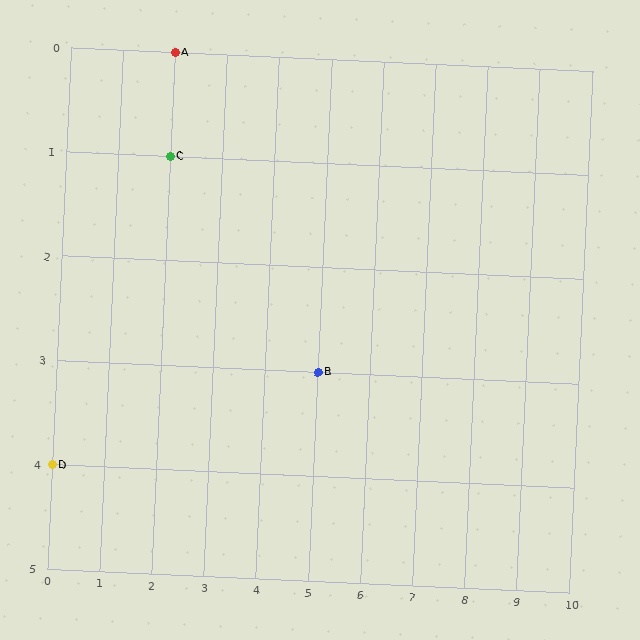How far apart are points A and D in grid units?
Points A and D are 2 columns and 4 rows apart (about 4.5 grid units diagonally).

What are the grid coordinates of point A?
Point A is at grid coordinates (2, 0).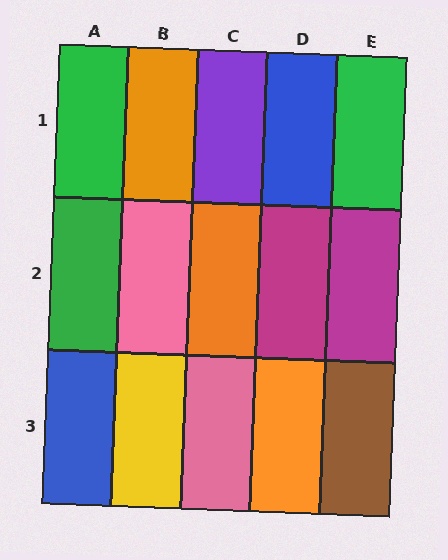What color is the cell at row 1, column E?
Green.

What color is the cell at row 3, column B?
Yellow.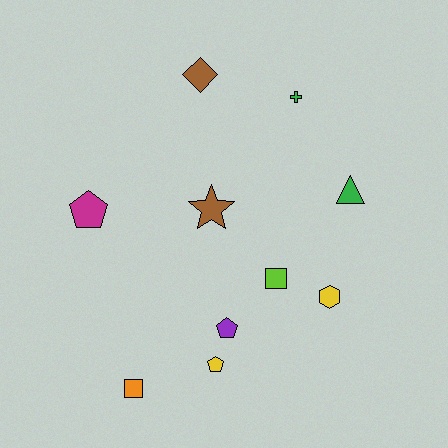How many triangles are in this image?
There is 1 triangle.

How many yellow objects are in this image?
There are 2 yellow objects.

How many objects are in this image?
There are 10 objects.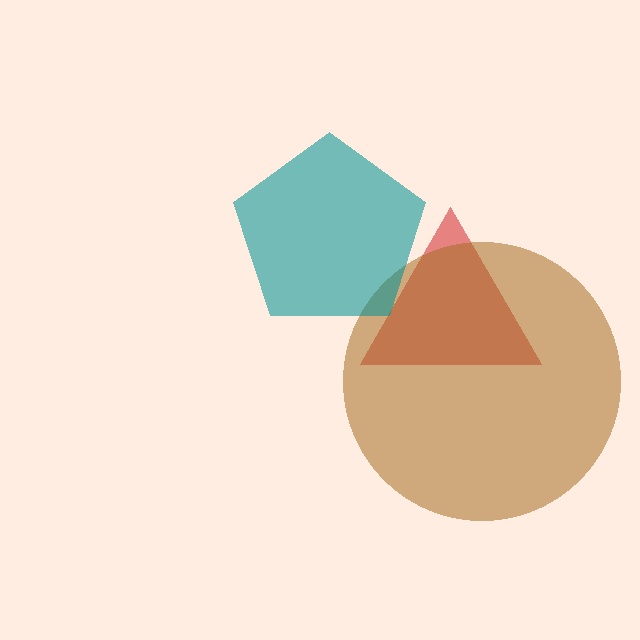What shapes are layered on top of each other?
The layered shapes are: a red triangle, a brown circle, a teal pentagon.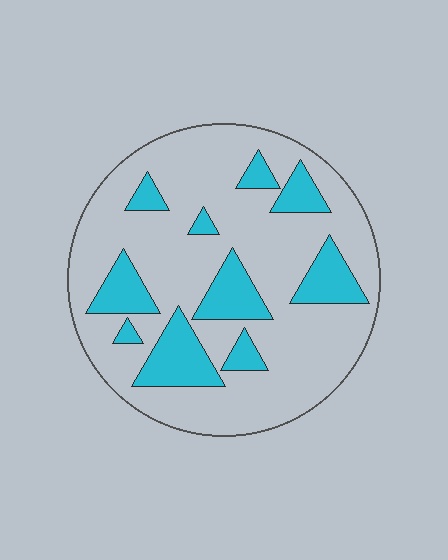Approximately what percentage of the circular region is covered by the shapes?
Approximately 25%.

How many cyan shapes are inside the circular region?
10.